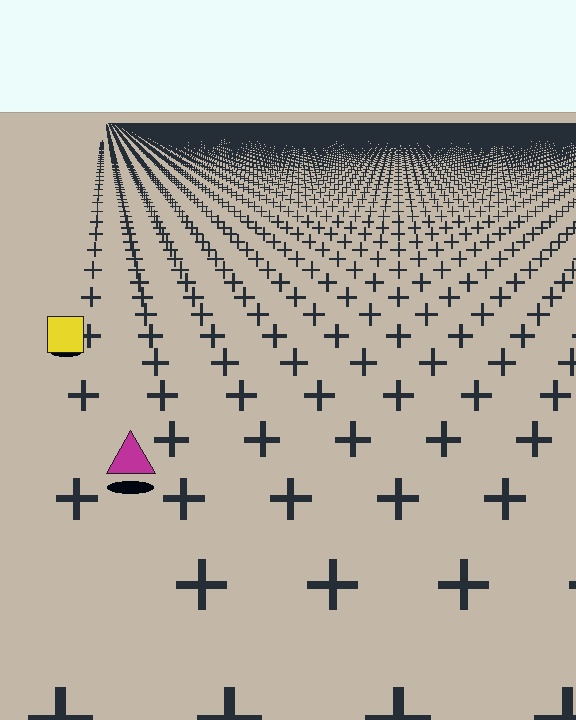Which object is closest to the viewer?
The magenta triangle is closest. The texture marks near it are larger and more spread out.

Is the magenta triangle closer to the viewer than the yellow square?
Yes. The magenta triangle is closer — you can tell from the texture gradient: the ground texture is coarser near it.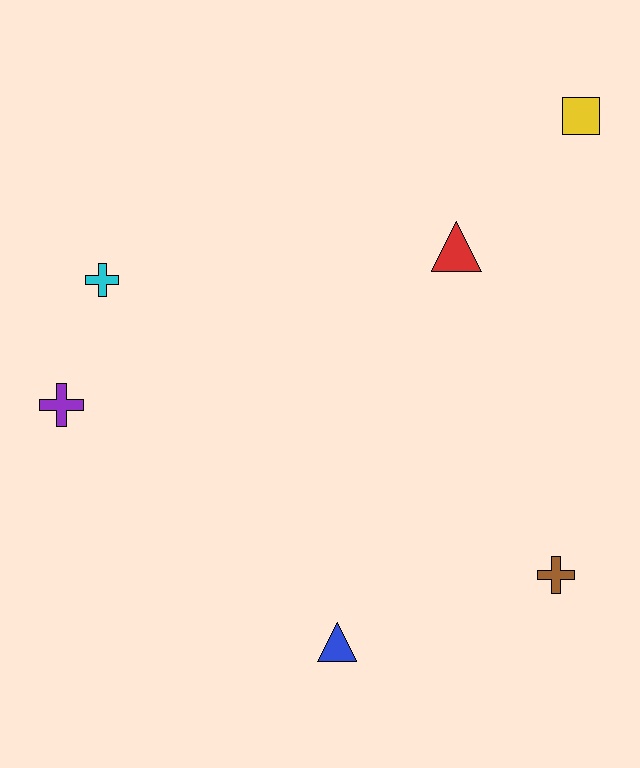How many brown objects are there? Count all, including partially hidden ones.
There is 1 brown object.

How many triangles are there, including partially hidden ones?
There are 2 triangles.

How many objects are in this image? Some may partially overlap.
There are 6 objects.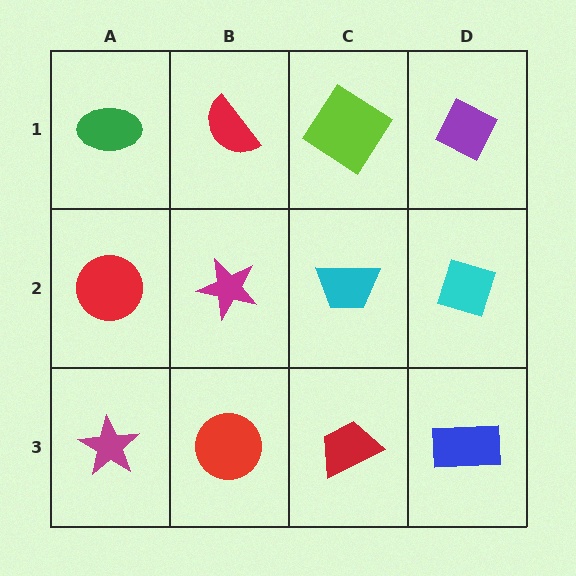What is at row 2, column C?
A cyan trapezoid.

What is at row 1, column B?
A red semicircle.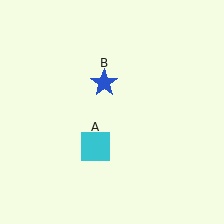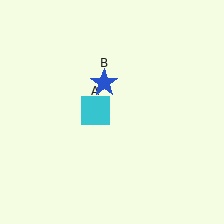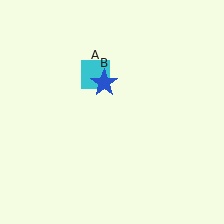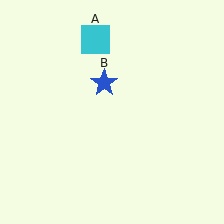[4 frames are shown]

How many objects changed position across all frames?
1 object changed position: cyan square (object A).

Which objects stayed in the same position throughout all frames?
Blue star (object B) remained stationary.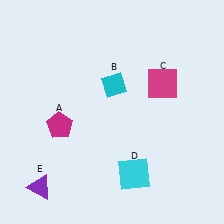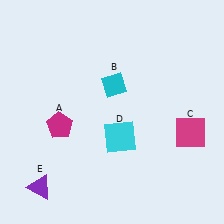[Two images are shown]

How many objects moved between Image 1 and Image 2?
2 objects moved between the two images.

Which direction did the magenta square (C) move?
The magenta square (C) moved down.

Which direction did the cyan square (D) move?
The cyan square (D) moved up.